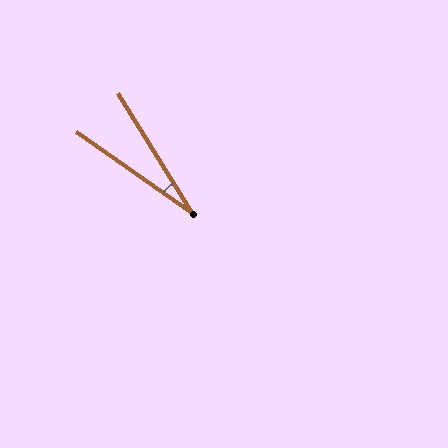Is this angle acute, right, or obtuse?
It is acute.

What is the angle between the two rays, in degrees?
Approximately 23 degrees.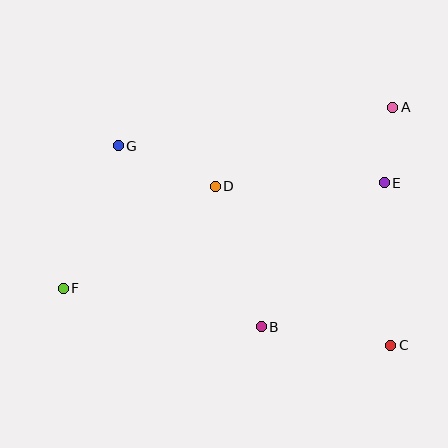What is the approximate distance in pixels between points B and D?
The distance between B and D is approximately 148 pixels.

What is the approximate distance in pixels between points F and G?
The distance between F and G is approximately 153 pixels.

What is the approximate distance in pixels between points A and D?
The distance between A and D is approximately 194 pixels.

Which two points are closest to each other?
Points A and E are closest to each other.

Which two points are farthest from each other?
Points A and F are farthest from each other.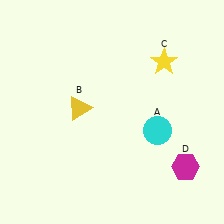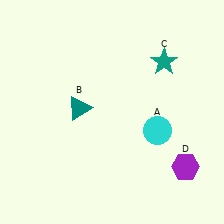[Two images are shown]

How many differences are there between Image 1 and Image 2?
There are 3 differences between the two images.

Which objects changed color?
B changed from yellow to teal. C changed from yellow to teal. D changed from magenta to purple.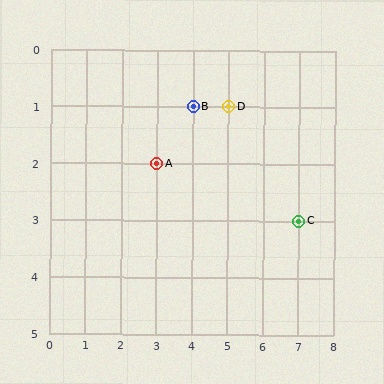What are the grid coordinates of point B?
Point B is at grid coordinates (4, 1).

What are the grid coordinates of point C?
Point C is at grid coordinates (7, 3).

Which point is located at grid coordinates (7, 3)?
Point C is at (7, 3).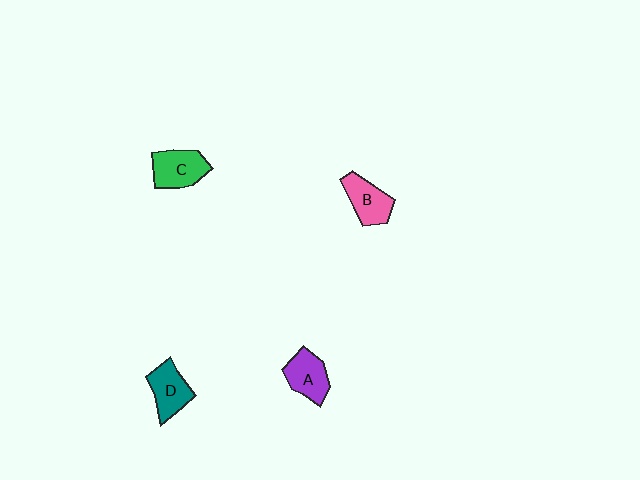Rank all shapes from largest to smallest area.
From largest to smallest: C (green), D (teal), A (purple), B (pink).